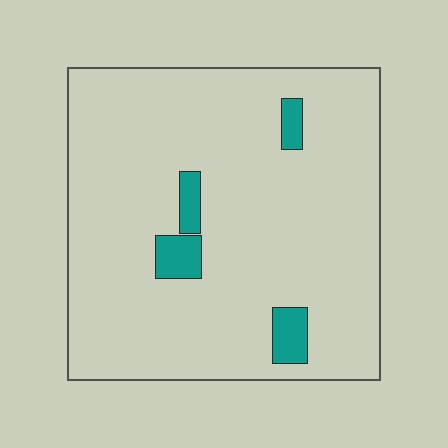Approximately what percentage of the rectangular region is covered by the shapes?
Approximately 5%.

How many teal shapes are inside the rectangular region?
4.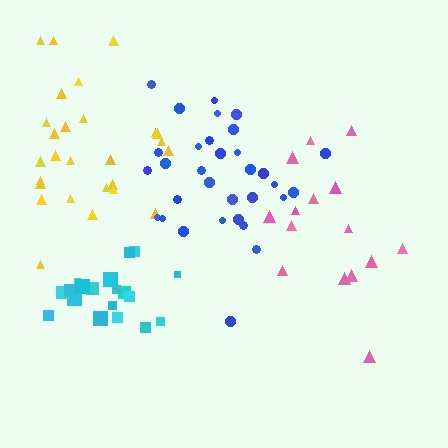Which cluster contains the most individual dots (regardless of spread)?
Blue (32).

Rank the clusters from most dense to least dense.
cyan, blue, yellow, pink.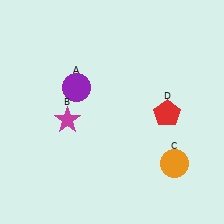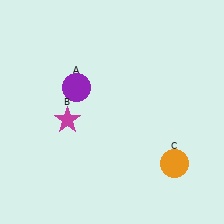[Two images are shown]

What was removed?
The red pentagon (D) was removed in Image 2.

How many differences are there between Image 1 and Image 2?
There is 1 difference between the two images.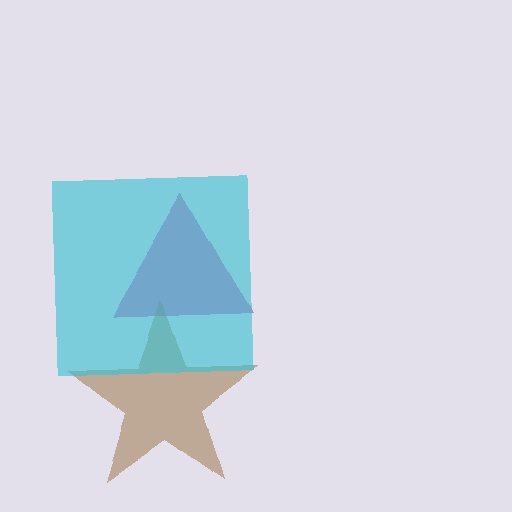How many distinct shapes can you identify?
There are 3 distinct shapes: a magenta triangle, a brown star, a cyan square.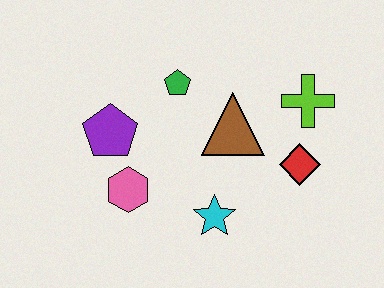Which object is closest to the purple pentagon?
The pink hexagon is closest to the purple pentagon.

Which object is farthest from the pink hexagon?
The lime cross is farthest from the pink hexagon.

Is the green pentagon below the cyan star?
No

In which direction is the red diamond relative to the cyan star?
The red diamond is to the right of the cyan star.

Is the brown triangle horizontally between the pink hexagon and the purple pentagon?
No